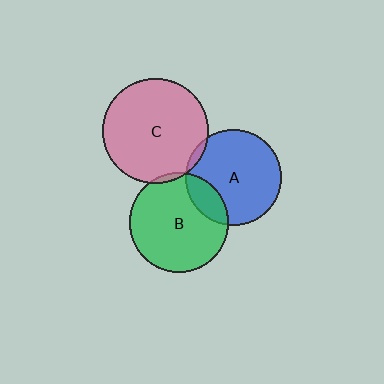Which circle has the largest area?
Circle C (pink).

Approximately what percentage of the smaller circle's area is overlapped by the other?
Approximately 5%.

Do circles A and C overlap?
Yes.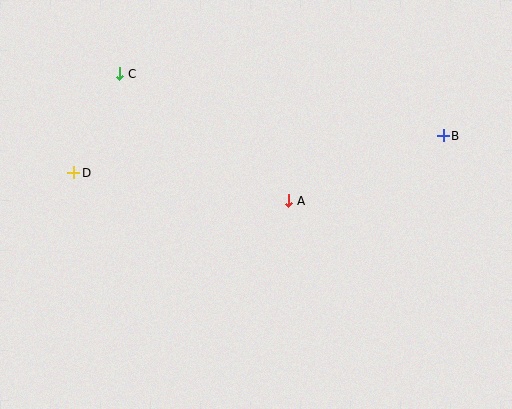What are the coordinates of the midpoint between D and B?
The midpoint between D and B is at (259, 154).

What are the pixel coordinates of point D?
Point D is at (74, 173).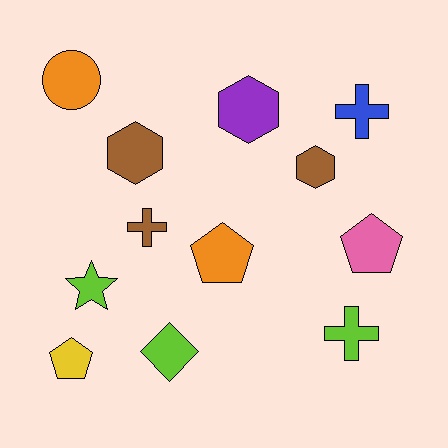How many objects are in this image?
There are 12 objects.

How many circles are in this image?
There is 1 circle.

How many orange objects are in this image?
There are 2 orange objects.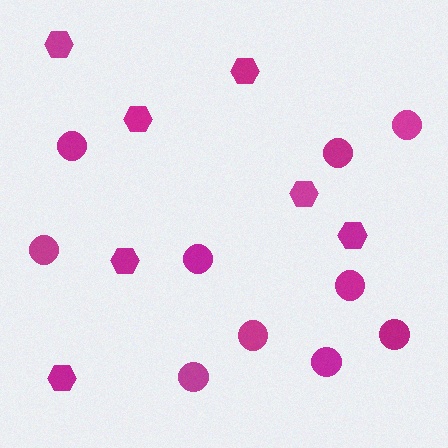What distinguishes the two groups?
There are 2 groups: one group of hexagons (7) and one group of circles (10).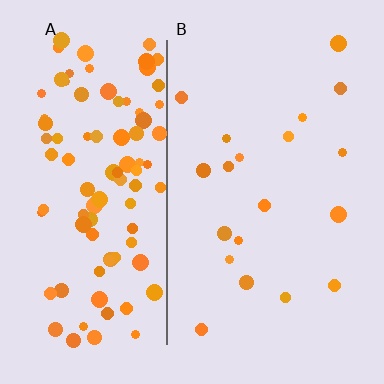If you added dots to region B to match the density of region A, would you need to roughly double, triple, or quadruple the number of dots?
Approximately quadruple.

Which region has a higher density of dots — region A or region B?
A (the left).